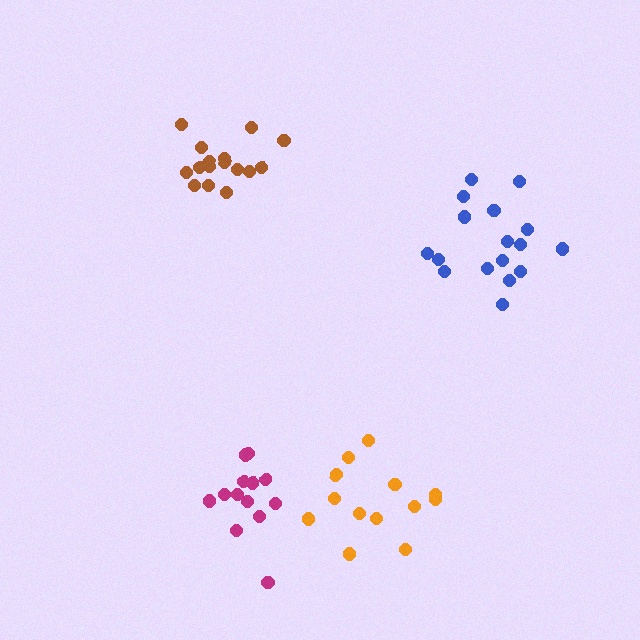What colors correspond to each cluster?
The clusters are colored: brown, orange, blue, magenta.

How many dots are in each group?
Group 1: 16 dots, Group 2: 13 dots, Group 3: 17 dots, Group 4: 13 dots (59 total).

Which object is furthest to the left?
The brown cluster is leftmost.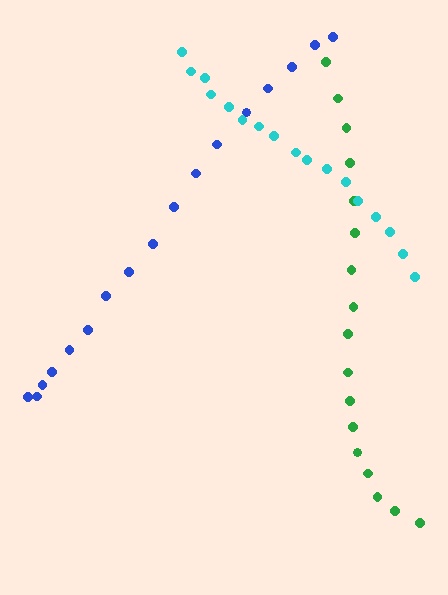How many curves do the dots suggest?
There are 3 distinct paths.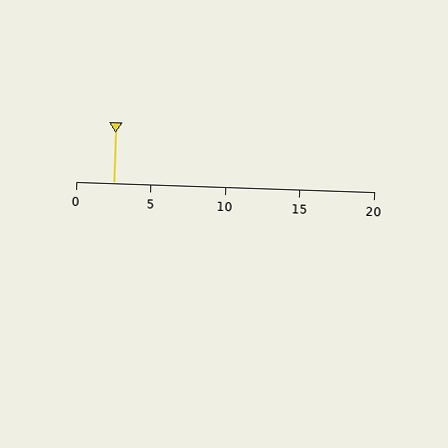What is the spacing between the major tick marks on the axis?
The major ticks are spaced 5 apart.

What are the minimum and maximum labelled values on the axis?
The axis runs from 0 to 20.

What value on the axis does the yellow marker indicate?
The marker indicates approximately 2.5.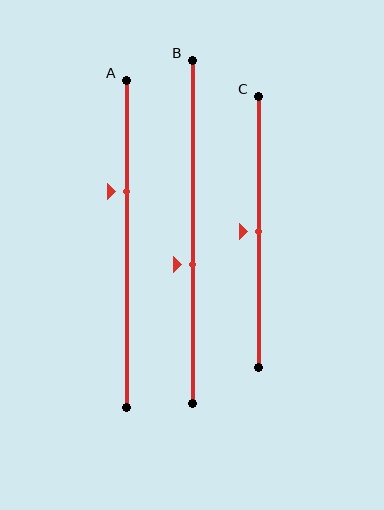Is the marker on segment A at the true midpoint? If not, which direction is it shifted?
No, the marker on segment A is shifted upward by about 16% of the segment length.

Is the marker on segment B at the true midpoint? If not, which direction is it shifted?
No, the marker on segment B is shifted downward by about 10% of the segment length.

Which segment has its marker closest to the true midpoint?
Segment C has its marker closest to the true midpoint.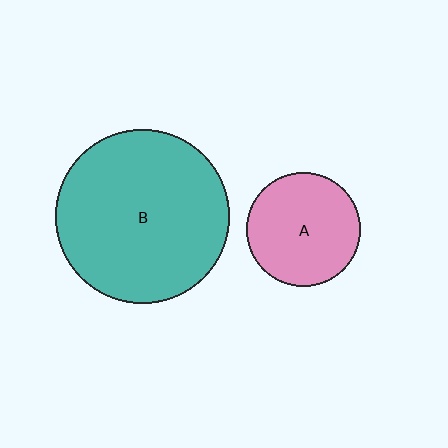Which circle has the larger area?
Circle B (teal).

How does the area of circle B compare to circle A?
Approximately 2.3 times.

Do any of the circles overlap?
No, none of the circles overlap.